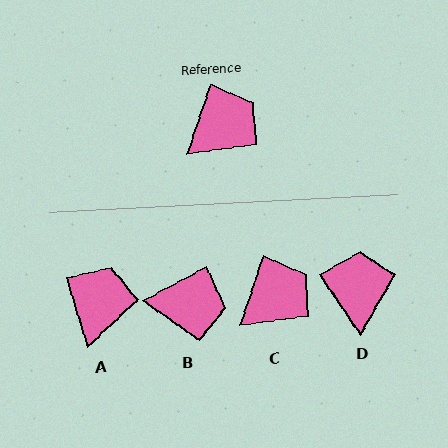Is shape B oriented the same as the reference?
No, it is off by about 43 degrees.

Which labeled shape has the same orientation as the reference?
C.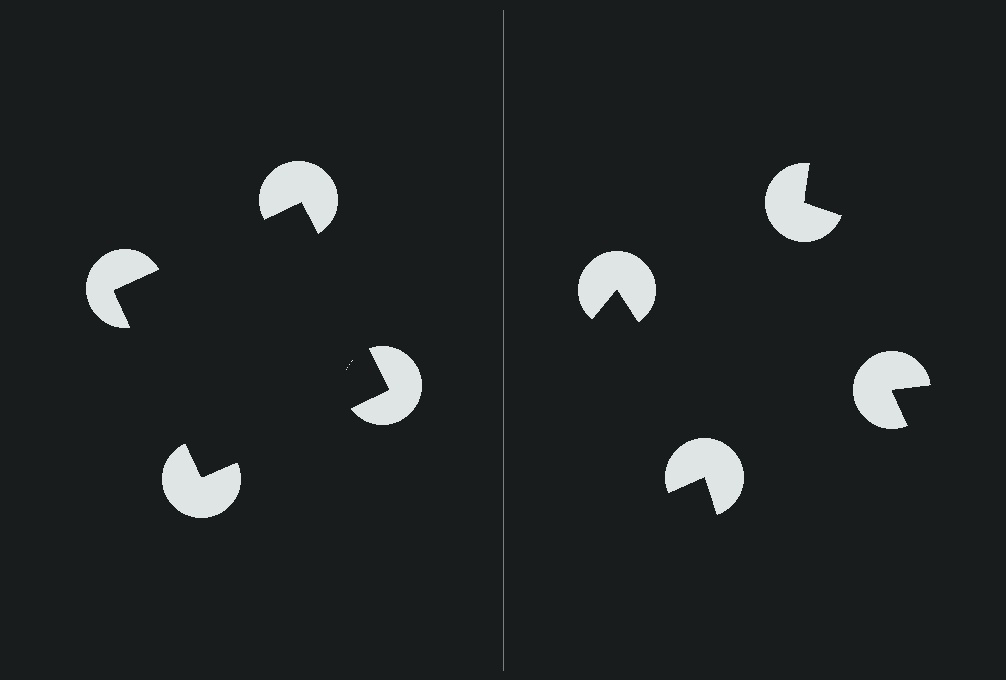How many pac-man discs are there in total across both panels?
8 — 4 on each side.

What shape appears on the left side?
An illusory square.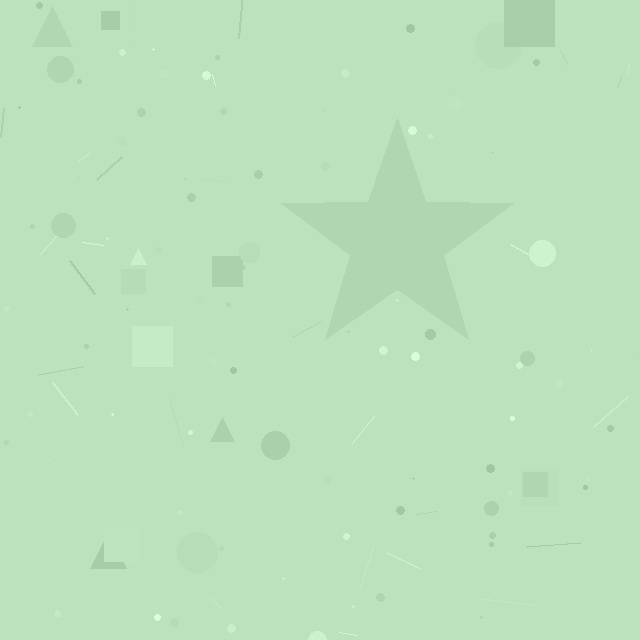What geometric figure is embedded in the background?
A star is embedded in the background.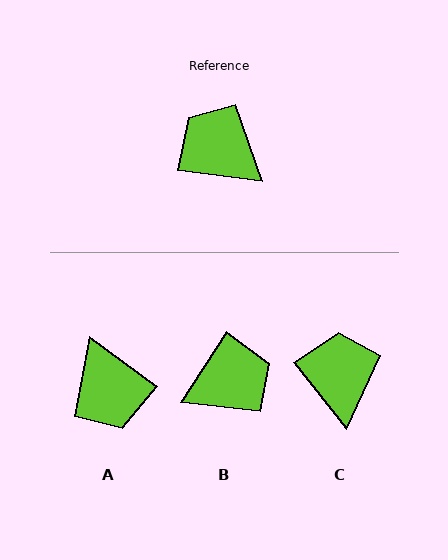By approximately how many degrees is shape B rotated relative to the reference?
Approximately 115 degrees clockwise.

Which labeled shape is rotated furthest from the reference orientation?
A, about 151 degrees away.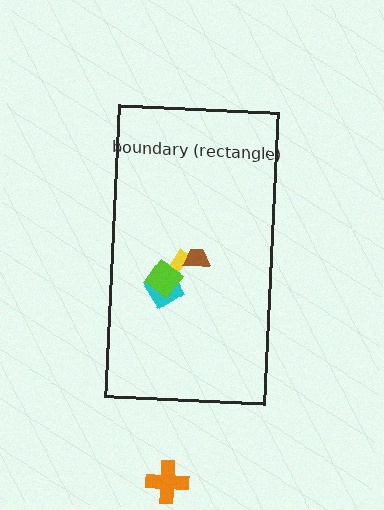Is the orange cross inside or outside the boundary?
Outside.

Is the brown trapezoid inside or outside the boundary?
Inside.